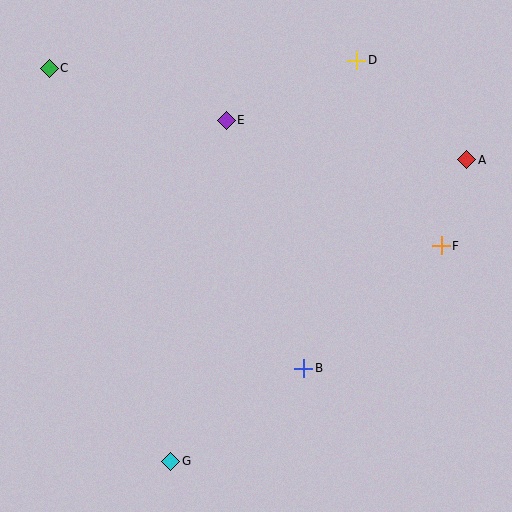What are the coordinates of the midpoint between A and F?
The midpoint between A and F is at (454, 203).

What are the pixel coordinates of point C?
Point C is at (49, 68).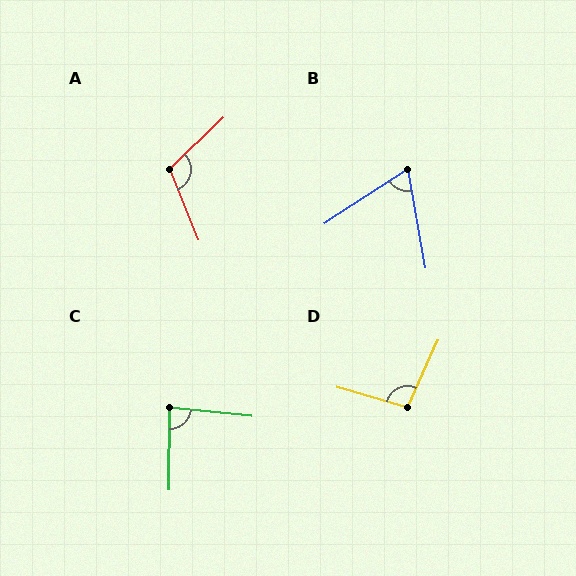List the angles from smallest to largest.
B (67°), C (84°), D (98°), A (112°).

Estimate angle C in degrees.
Approximately 84 degrees.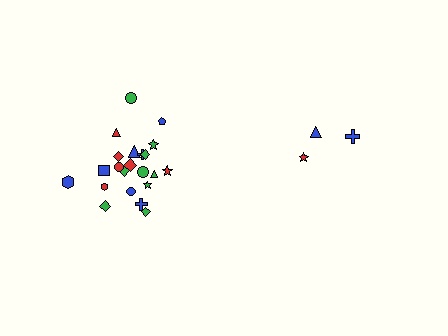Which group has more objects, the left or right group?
The left group.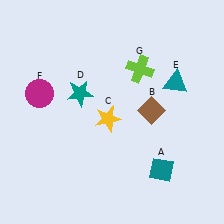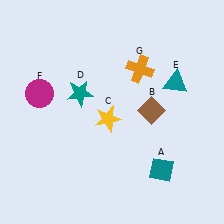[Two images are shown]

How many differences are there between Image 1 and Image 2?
There is 1 difference between the two images.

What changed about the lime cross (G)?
In Image 1, G is lime. In Image 2, it changed to orange.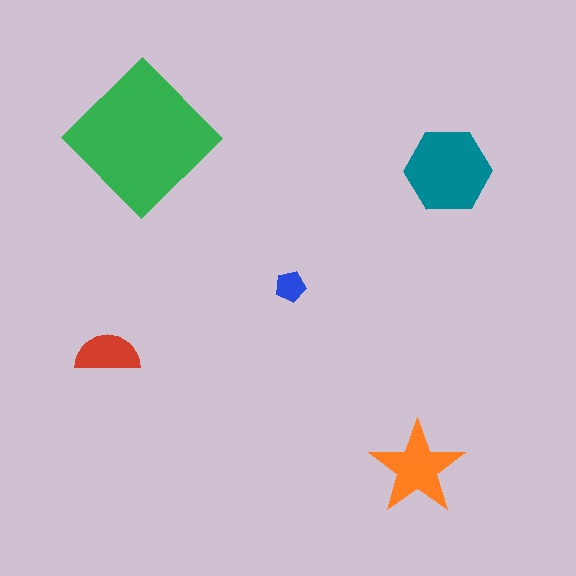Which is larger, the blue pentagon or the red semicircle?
The red semicircle.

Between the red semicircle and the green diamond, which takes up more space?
The green diamond.